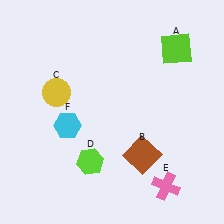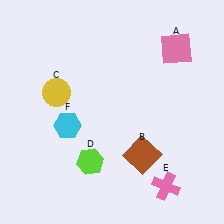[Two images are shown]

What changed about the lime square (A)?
In Image 1, A is lime. In Image 2, it changed to pink.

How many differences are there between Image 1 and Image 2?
There is 1 difference between the two images.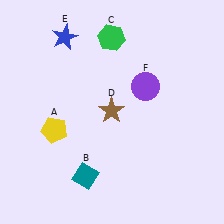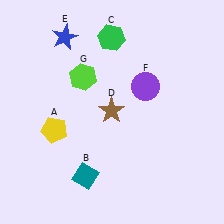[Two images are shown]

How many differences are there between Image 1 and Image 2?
There is 1 difference between the two images.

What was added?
A lime hexagon (G) was added in Image 2.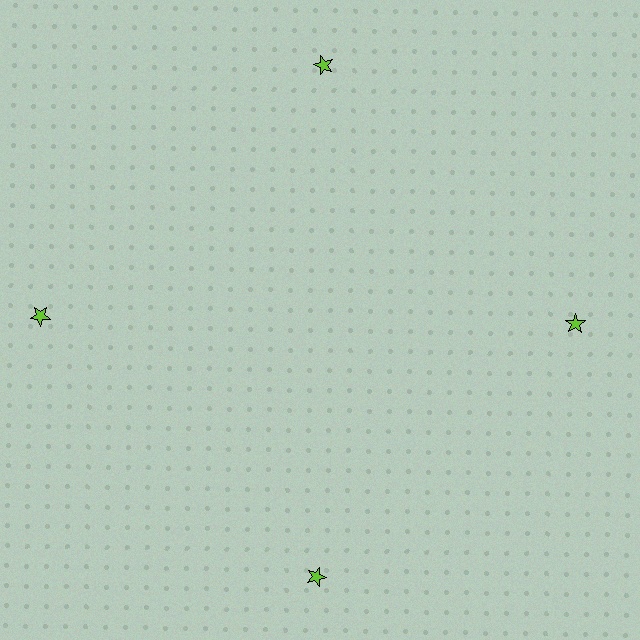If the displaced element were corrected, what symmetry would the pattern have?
It would have 4-fold rotational symmetry — the pattern would map onto itself every 90 degrees.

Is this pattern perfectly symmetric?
No. The 4 lime stars are arranged in a ring, but one element near the 9 o'clock position is pushed outward from the center, breaking the 4-fold rotational symmetry.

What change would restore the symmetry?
The symmetry would be restored by moving it inward, back onto the ring so that all 4 stars sit at equal angles and equal distance from the center.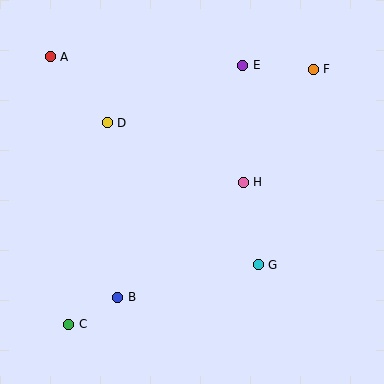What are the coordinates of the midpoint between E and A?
The midpoint between E and A is at (146, 61).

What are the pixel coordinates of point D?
Point D is at (107, 123).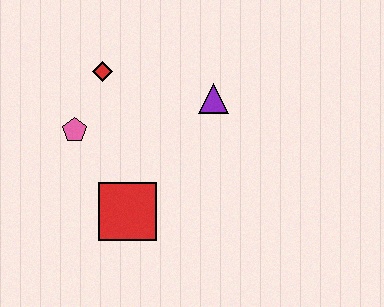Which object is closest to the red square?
The pink pentagon is closest to the red square.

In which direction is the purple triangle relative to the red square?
The purple triangle is above the red square.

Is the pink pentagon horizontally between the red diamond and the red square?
No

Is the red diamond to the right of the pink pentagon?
Yes